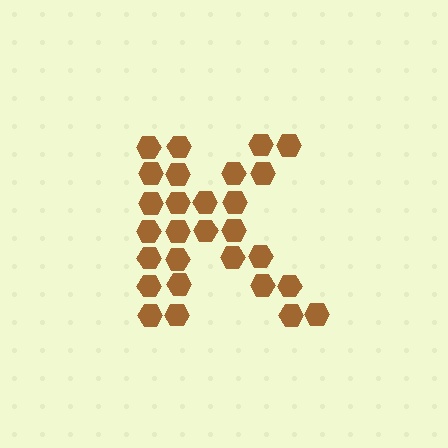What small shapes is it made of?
It is made of small hexagons.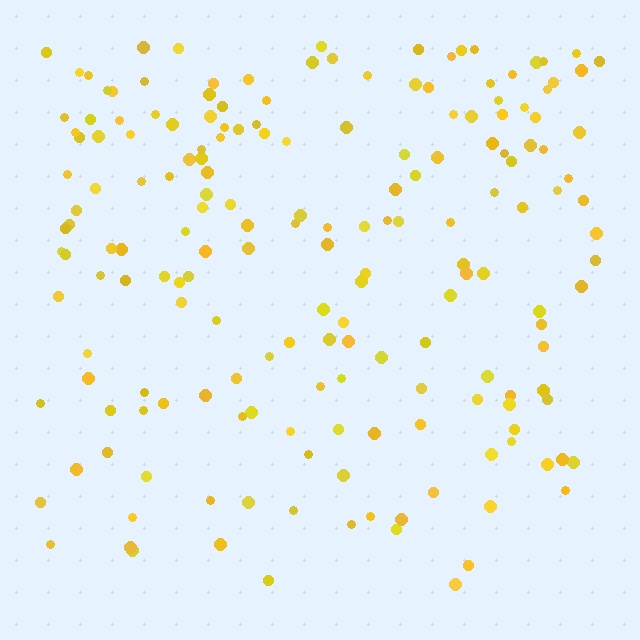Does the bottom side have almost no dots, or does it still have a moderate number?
Still a moderate number, just noticeably fewer than the top.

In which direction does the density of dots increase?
From bottom to top, with the top side densest.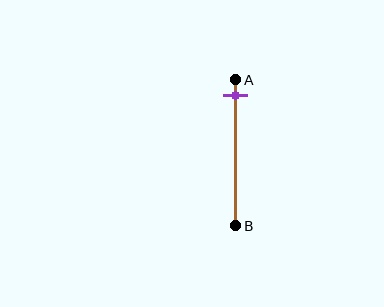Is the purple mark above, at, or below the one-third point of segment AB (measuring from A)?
The purple mark is above the one-third point of segment AB.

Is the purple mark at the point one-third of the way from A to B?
No, the mark is at about 10% from A, not at the 33% one-third point.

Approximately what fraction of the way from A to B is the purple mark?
The purple mark is approximately 10% of the way from A to B.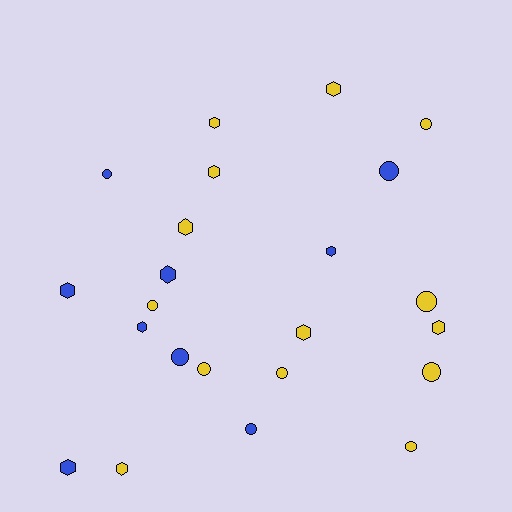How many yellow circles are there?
There are 7 yellow circles.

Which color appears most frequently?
Yellow, with 14 objects.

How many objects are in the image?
There are 23 objects.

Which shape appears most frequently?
Hexagon, with 12 objects.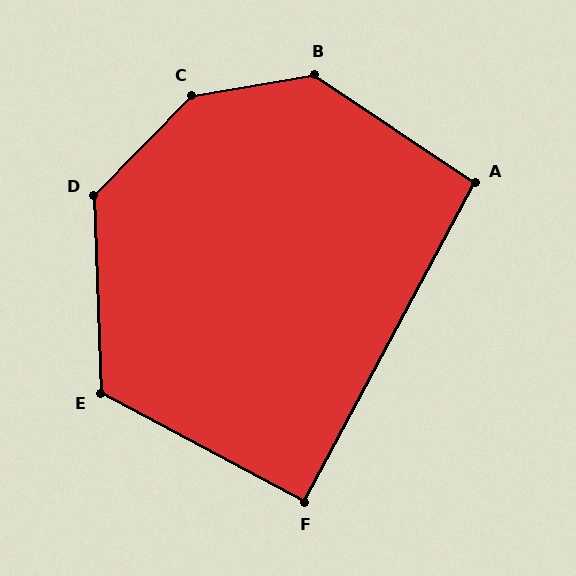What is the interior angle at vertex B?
Approximately 136 degrees (obtuse).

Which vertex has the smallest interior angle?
F, at approximately 90 degrees.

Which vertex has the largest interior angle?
C, at approximately 144 degrees.